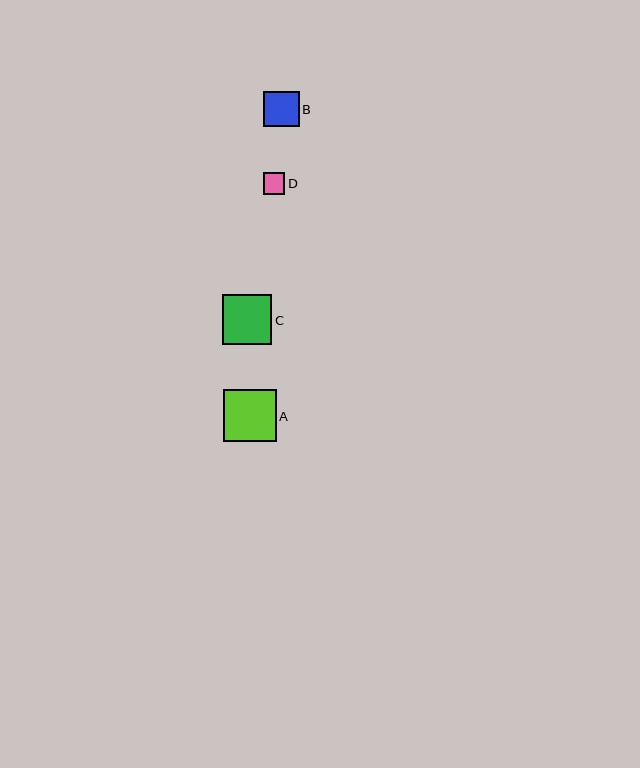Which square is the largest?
Square A is the largest with a size of approximately 52 pixels.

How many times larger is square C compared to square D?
Square C is approximately 2.3 times the size of square D.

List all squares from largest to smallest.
From largest to smallest: A, C, B, D.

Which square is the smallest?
Square D is the smallest with a size of approximately 21 pixels.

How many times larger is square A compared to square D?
Square A is approximately 2.5 times the size of square D.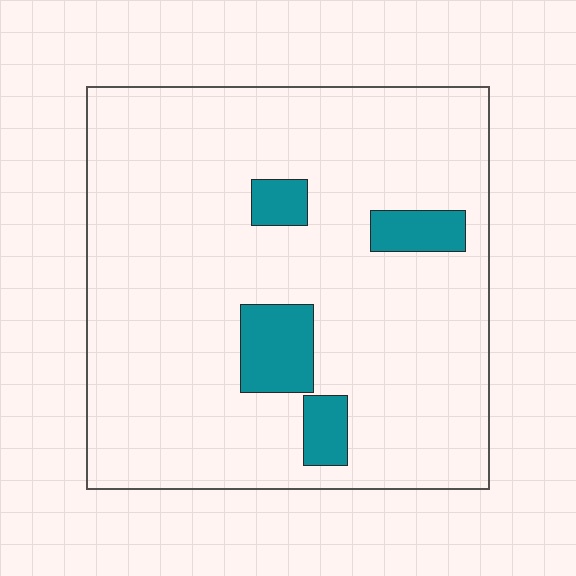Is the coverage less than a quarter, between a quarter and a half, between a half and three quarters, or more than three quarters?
Less than a quarter.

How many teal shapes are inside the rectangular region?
4.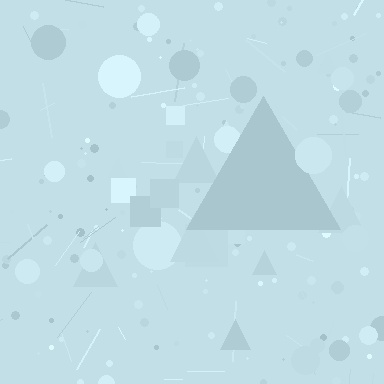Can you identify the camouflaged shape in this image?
The camouflaged shape is a triangle.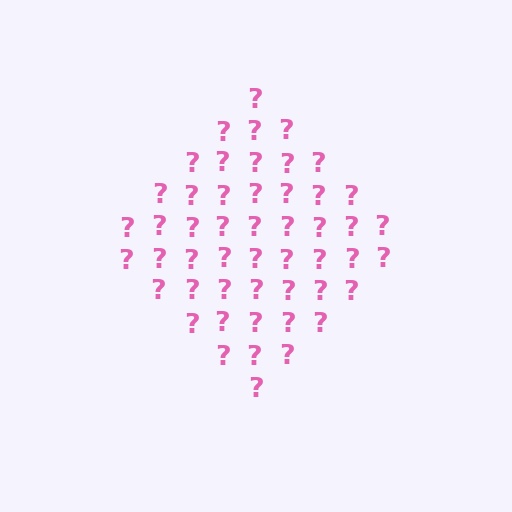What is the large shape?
The large shape is a diamond.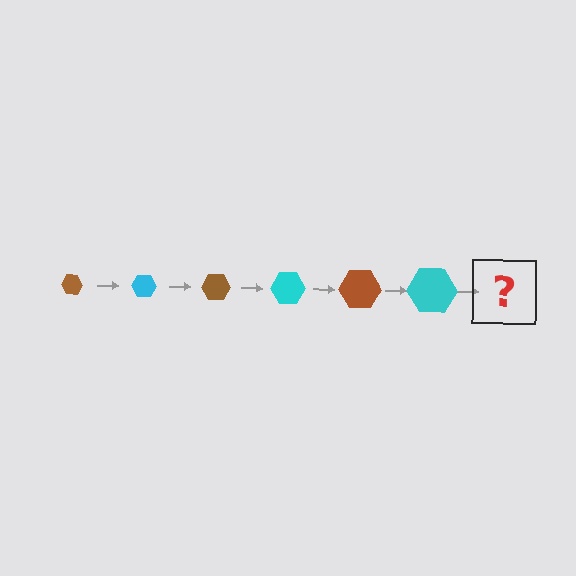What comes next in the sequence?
The next element should be a brown hexagon, larger than the previous one.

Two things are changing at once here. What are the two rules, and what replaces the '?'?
The two rules are that the hexagon grows larger each step and the color cycles through brown and cyan. The '?' should be a brown hexagon, larger than the previous one.